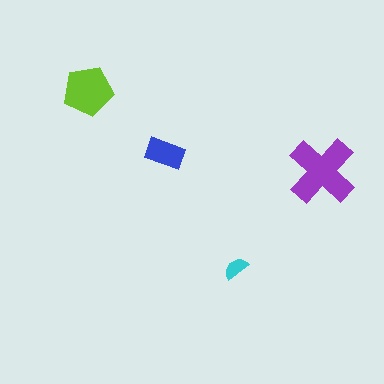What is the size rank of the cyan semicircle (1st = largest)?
4th.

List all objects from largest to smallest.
The purple cross, the lime pentagon, the blue rectangle, the cyan semicircle.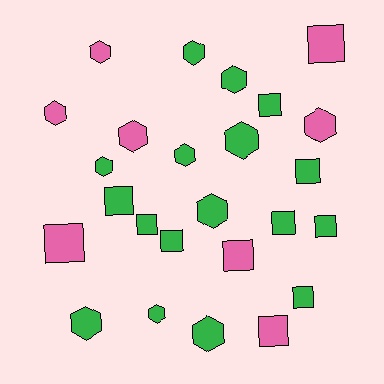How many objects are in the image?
There are 25 objects.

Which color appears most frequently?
Green, with 17 objects.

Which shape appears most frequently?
Hexagon, with 13 objects.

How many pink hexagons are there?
There are 4 pink hexagons.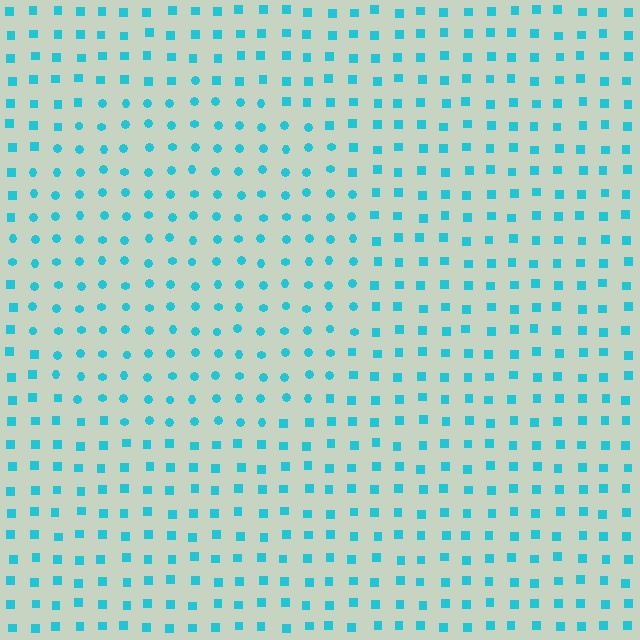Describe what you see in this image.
The image is filled with small cyan elements arranged in a uniform grid. A circle-shaped region contains circles, while the surrounding area contains squares. The boundary is defined purely by the change in element shape.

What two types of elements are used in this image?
The image uses circles inside the circle region and squares outside it.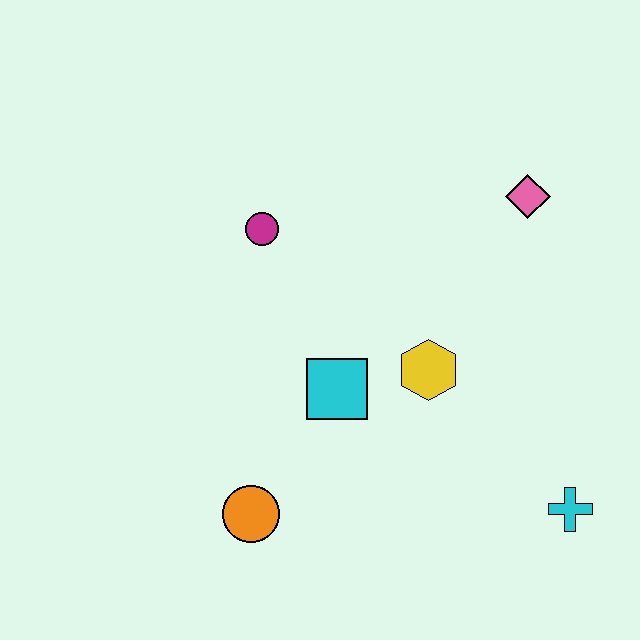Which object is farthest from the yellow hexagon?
The orange circle is farthest from the yellow hexagon.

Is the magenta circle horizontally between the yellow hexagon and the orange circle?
Yes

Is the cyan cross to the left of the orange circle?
No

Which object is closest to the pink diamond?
The yellow hexagon is closest to the pink diamond.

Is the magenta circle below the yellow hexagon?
No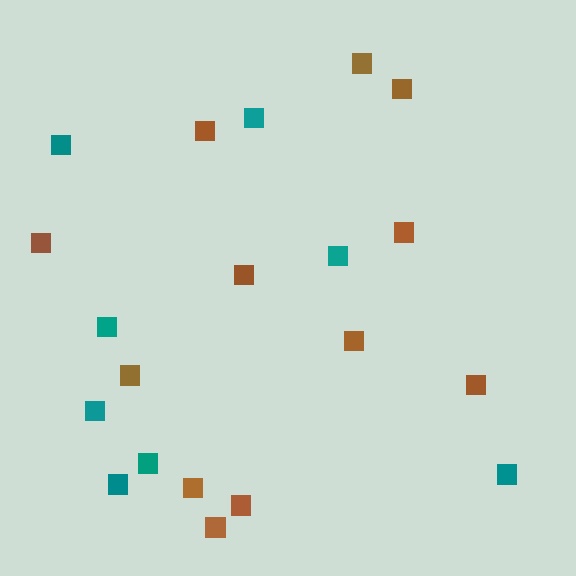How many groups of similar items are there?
There are 2 groups: one group of teal squares (8) and one group of brown squares (12).